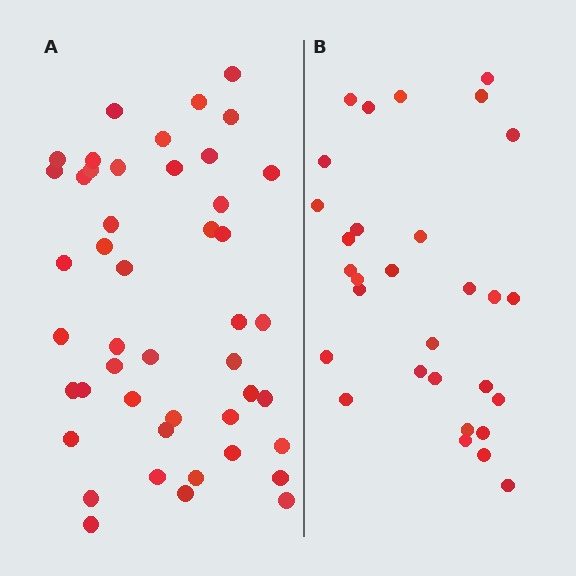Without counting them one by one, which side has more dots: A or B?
Region A (the left region) has more dots.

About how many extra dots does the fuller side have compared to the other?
Region A has approximately 15 more dots than region B.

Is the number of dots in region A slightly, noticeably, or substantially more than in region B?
Region A has substantially more. The ratio is roughly 1.5 to 1.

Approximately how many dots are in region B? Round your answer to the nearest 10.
About 30 dots.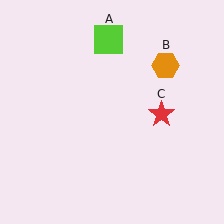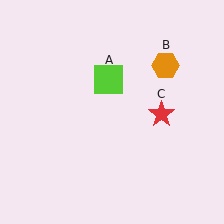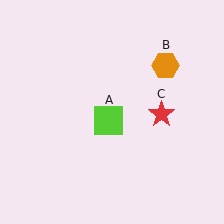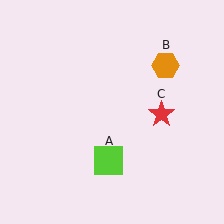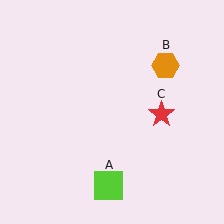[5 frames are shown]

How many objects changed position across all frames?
1 object changed position: lime square (object A).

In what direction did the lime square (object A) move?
The lime square (object A) moved down.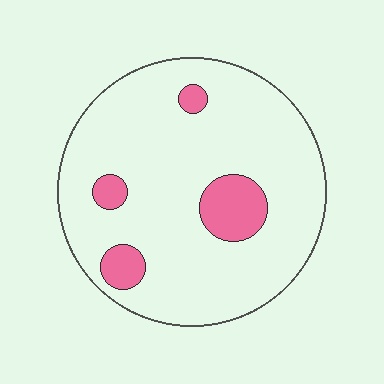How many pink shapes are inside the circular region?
4.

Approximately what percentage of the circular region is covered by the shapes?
Approximately 10%.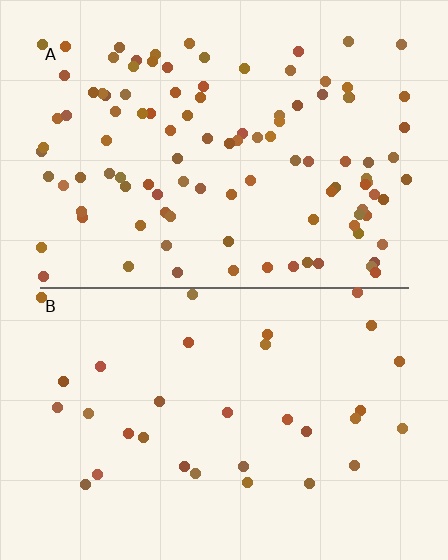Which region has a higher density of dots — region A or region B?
A (the top).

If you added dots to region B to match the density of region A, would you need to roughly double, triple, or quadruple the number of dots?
Approximately triple.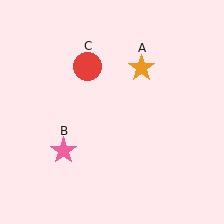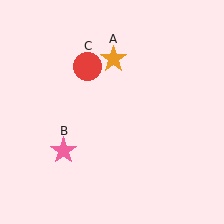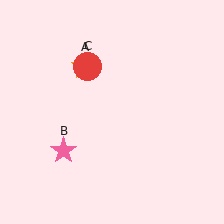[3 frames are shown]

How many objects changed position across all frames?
1 object changed position: orange star (object A).